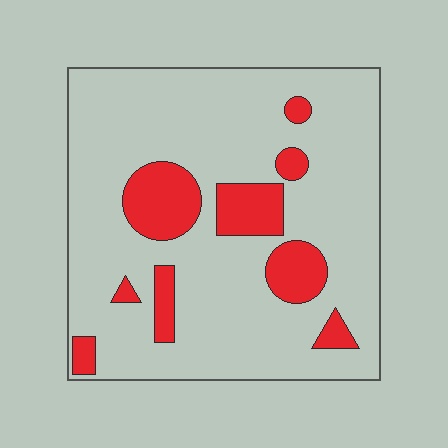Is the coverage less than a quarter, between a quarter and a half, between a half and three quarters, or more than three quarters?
Less than a quarter.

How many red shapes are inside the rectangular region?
9.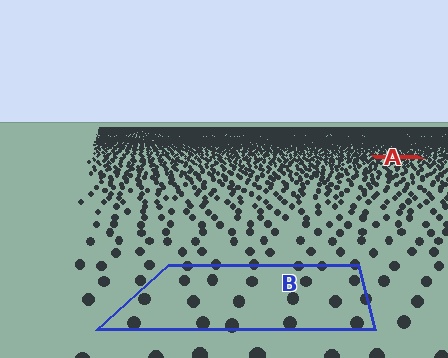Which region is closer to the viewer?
Region B is closer. The texture elements there are larger and more spread out.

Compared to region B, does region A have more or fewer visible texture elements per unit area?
Region A has more texture elements per unit area — they are packed more densely because it is farther away.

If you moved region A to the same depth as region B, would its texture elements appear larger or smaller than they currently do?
They would appear larger. At a closer depth, the same texture elements are projected at a bigger on-screen size.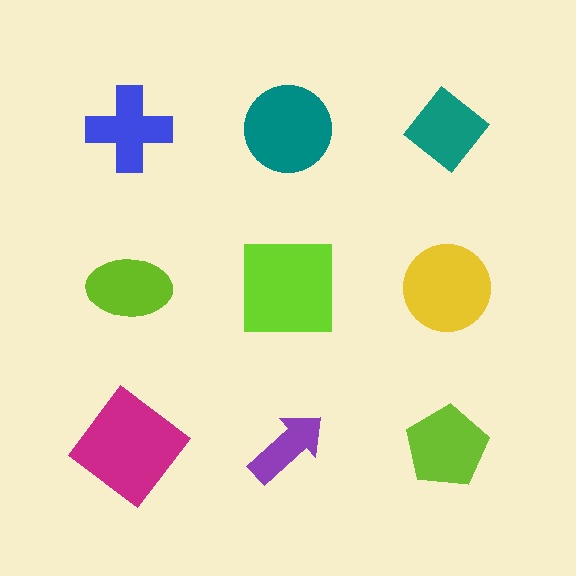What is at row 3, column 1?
A magenta diamond.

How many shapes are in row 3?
3 shapes.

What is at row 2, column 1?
A lime ellipse.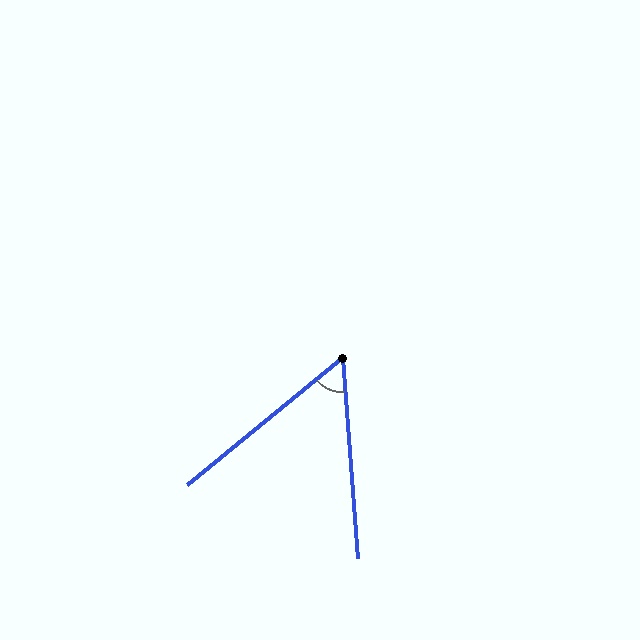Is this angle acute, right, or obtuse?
It is acute.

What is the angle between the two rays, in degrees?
Approximately 55 degrees.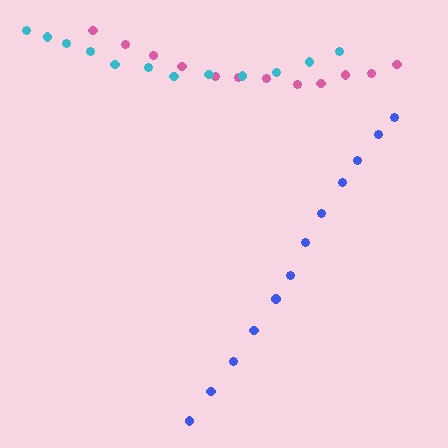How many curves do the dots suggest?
There are 3 distinct paths.